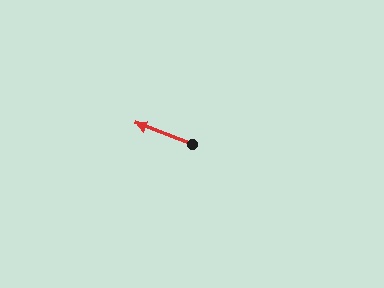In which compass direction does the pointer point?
West.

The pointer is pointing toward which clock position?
Roughly 10 o'clock.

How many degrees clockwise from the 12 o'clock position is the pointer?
Approximately 290 degrees.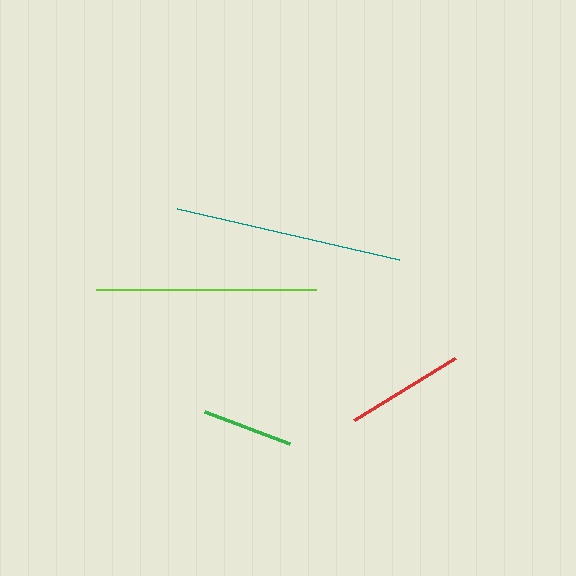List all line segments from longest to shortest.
From longest to shortest: teal, lime, red, green.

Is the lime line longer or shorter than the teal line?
The teal line is longer than the lime line.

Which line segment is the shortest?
The green line is the shortest at approximately 90 pixels.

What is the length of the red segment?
The red segment is approximately 118 pixels long.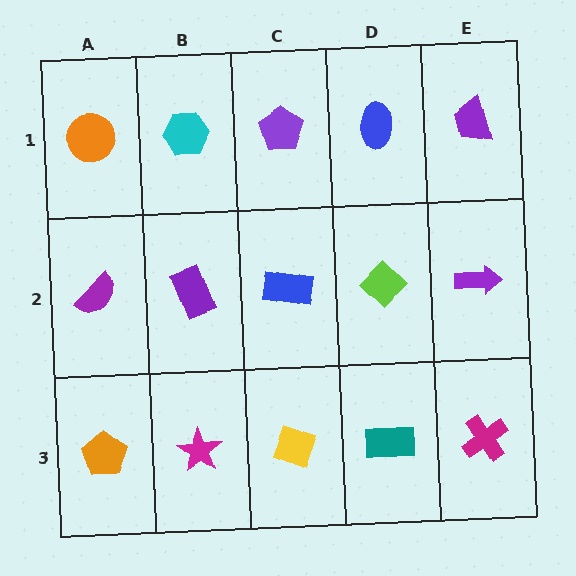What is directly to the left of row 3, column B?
An orange pentagon.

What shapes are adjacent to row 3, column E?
A purple arrow (row 2, column E), a teal rectangle (row 3, column D).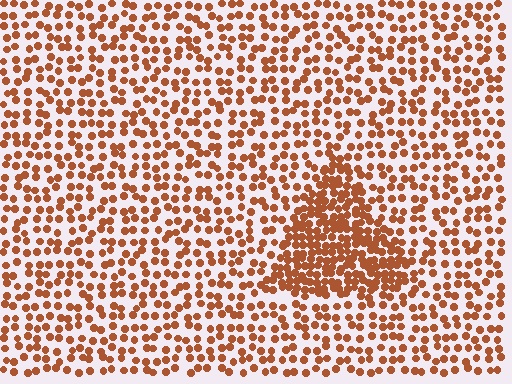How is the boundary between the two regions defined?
The boundary is defined by a change in element density (approximately 2.2x ratio). All elements are the same color, size, and shape.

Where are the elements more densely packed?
The elements are more densely packed inside the triangle boundary.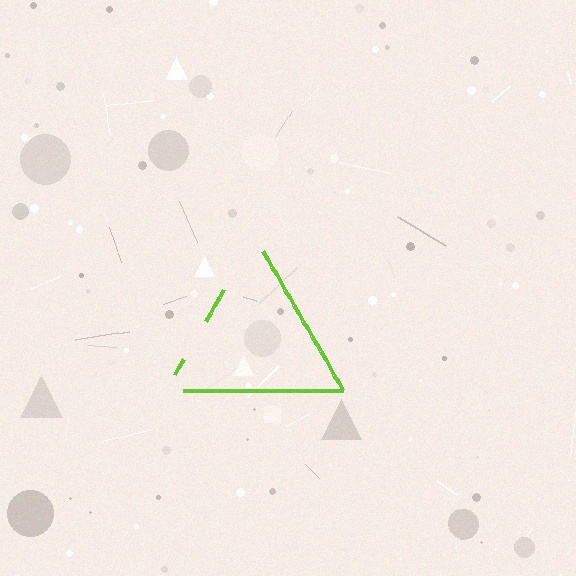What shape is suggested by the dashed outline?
The dashed outline suggests a triangle.